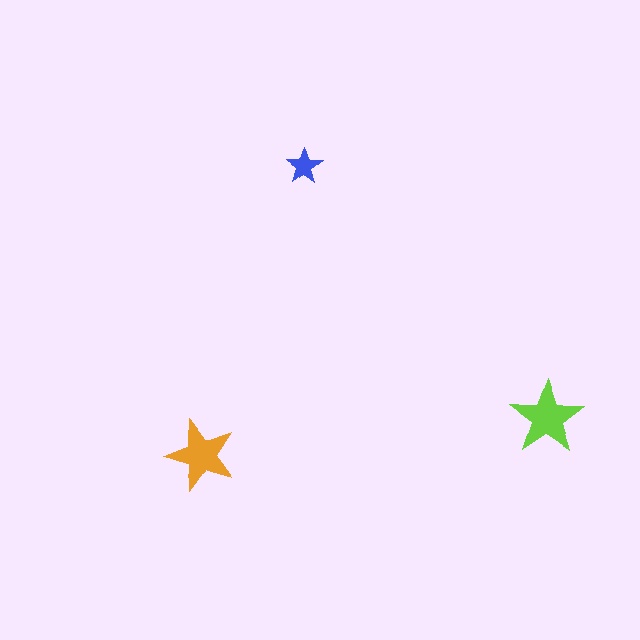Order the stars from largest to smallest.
the lime one, the orange one, the blue one.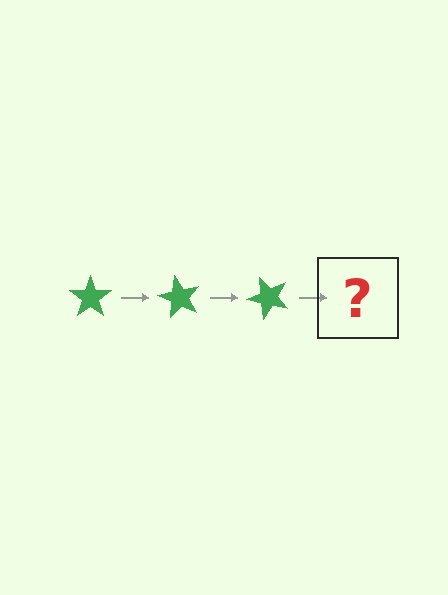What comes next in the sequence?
The next element should be a green star rotated 180 degrees.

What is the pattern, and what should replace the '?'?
The pattern is that the star rotates 60 degrees each step. The '?' should be a green star rotated 180 degrees.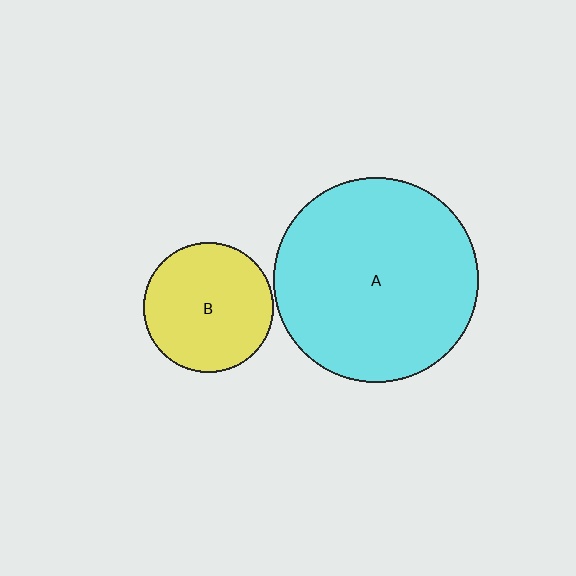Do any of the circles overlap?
No, none of the circles overlap.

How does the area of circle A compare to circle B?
Approximately 2.5 times.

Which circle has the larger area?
Circle A (cyan).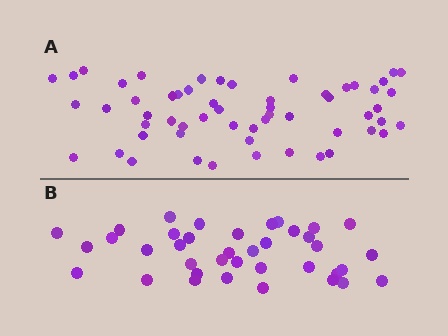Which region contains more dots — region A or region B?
Region A (the top region) has more dots.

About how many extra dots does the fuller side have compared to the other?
Region A has approximately 20 more dots than region B.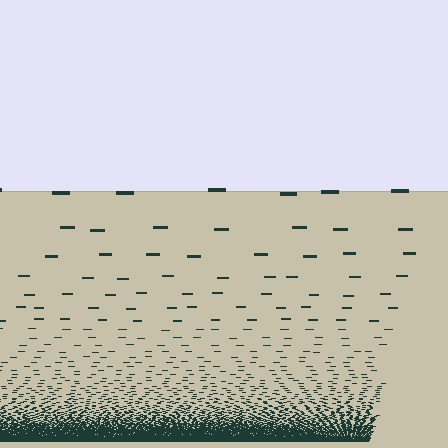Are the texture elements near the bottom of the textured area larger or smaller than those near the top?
Smaller. The gradient is inverted — elements near the bottom are smaller and denser.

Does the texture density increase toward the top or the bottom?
Density increases toward the bottom.